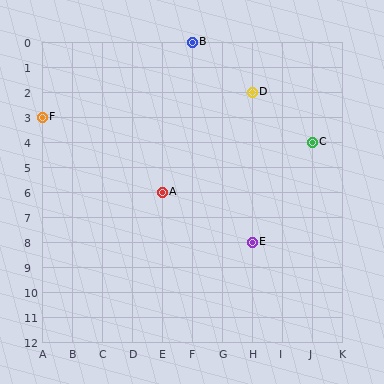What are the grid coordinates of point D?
Point D is at grid coordinates (H, 2).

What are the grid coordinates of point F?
Point F is at grid coordinates (A, 3).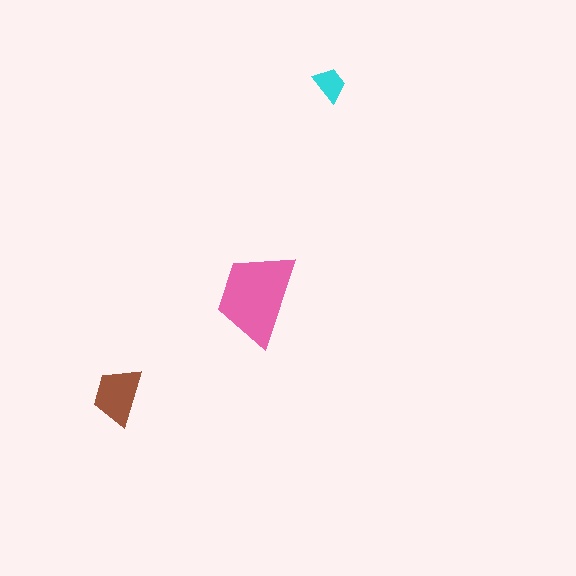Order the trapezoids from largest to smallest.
the pink one, the brown one, the cyan one.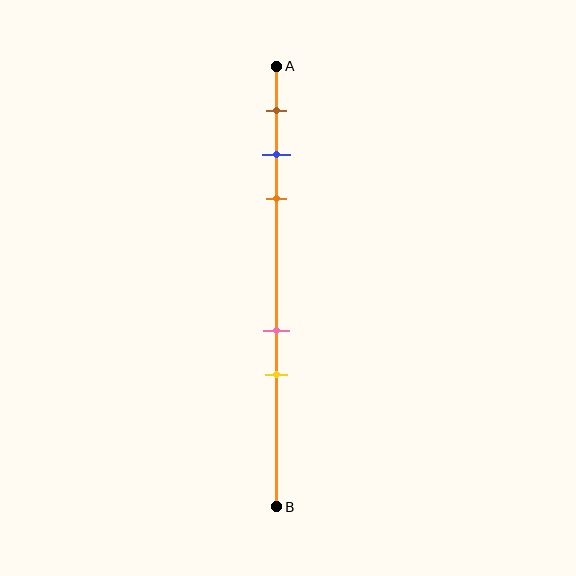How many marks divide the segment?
There are 5 marks dividing the segment.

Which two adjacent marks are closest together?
The blue and orange marks are the closest adjacent pair.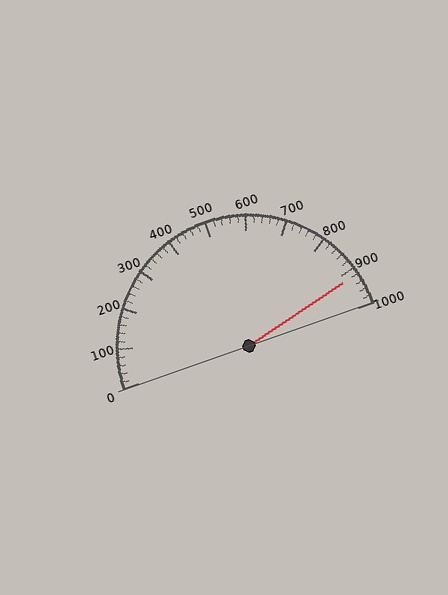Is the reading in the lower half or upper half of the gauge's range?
The reading is in the upper half of the range (0 to 1000).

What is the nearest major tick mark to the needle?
The nearest major tick mark is 900.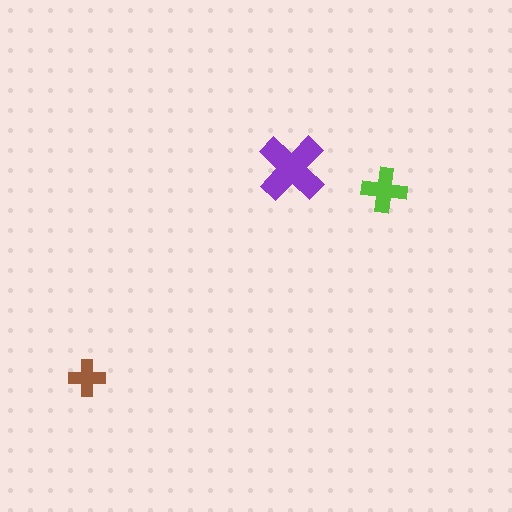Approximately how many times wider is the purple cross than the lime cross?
About 1.5 times wider.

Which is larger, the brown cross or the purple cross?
The purple one.